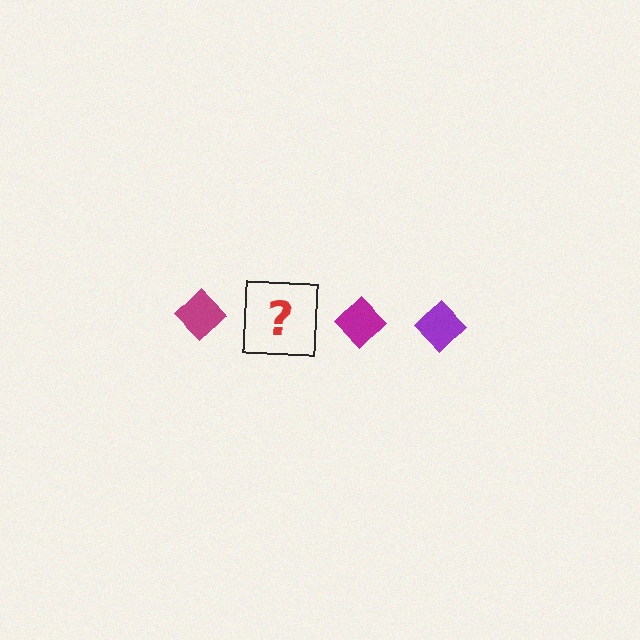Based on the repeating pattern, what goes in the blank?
The blank should be a purple diamond.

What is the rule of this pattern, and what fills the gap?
The rule is that the pattern cycles through magenta, purple diamonds. The gap should be filled with a purple diamond.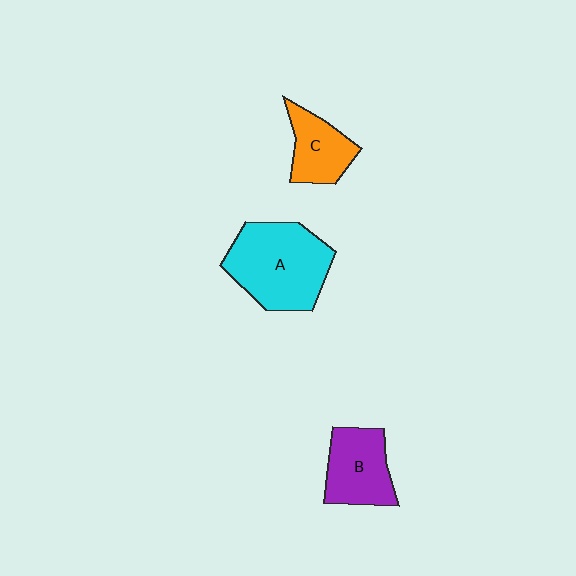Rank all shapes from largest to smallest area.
From largest to smallest: A (cyan), B (purple), C (orange).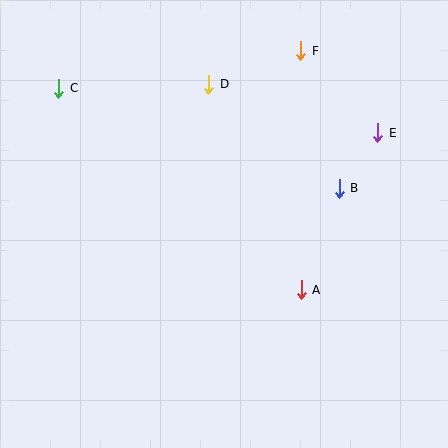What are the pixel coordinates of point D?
Point D is at (209, 84).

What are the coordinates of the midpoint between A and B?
The midpoint between A and B is at (320, 239).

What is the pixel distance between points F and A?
The distance between F and A is 239 pixels.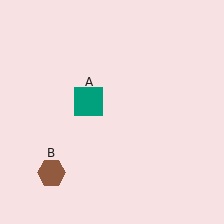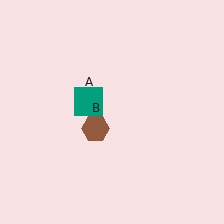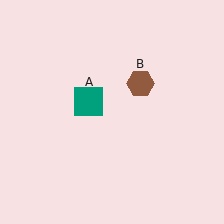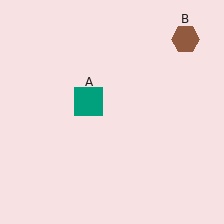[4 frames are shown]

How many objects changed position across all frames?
1 object changed position: brown hexagon (object B).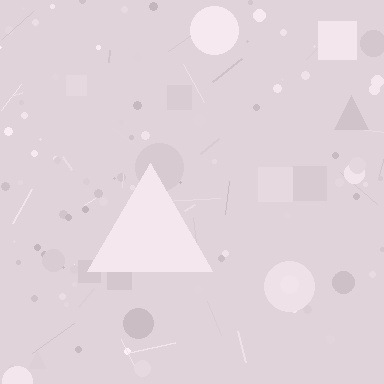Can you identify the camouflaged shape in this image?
The camouflaged shape is a triangle.